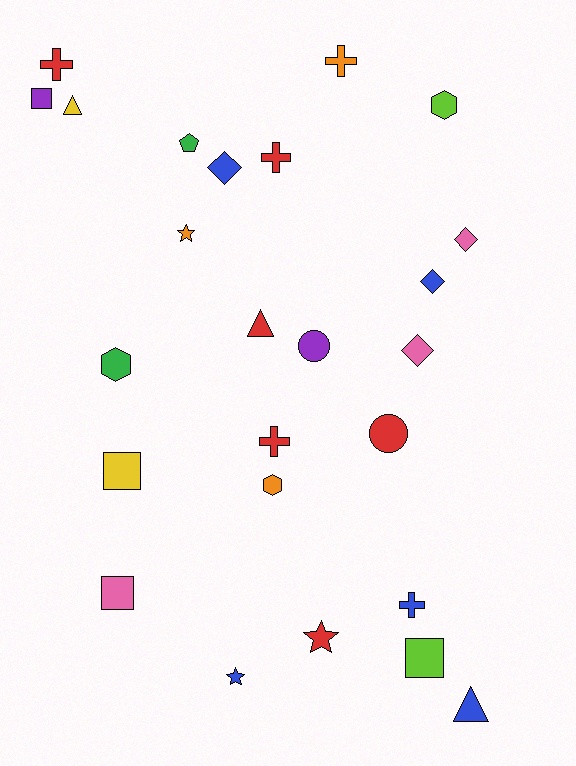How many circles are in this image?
There are 2 circles.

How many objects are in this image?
There are 25 objects.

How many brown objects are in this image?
There are no brown objects.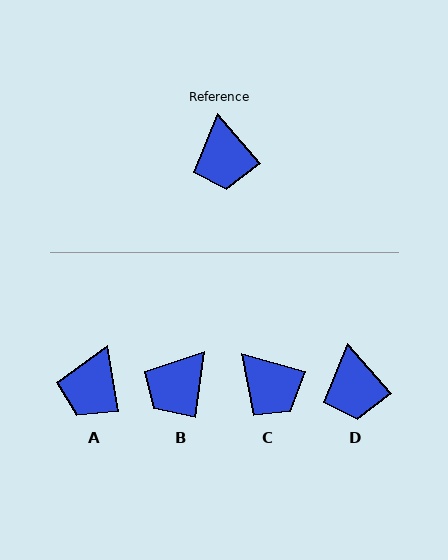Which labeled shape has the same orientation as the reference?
D.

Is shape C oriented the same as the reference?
No, it is off by about 33 degrees.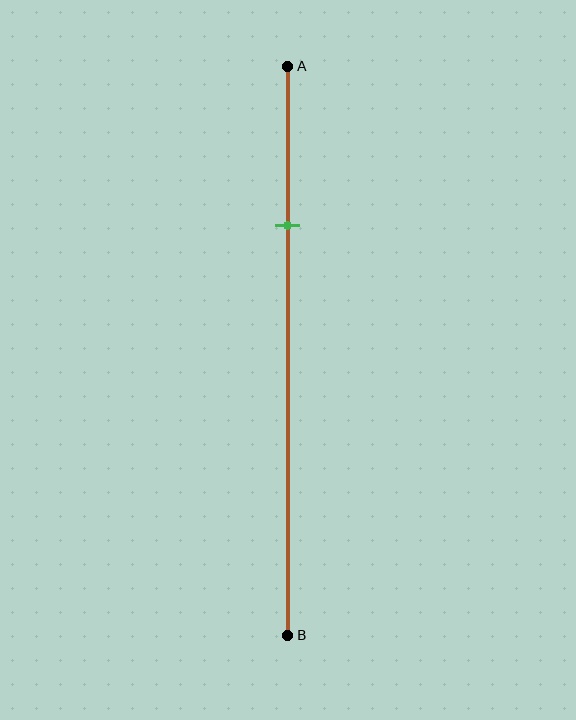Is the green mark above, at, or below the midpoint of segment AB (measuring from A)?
The green mark is above the midpoint of segment AB.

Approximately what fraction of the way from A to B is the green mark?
The green mark is approximately 30% of the way from A to B.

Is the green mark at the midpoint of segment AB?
No, the mark is at about 30% from A, not at the 50% midpoint.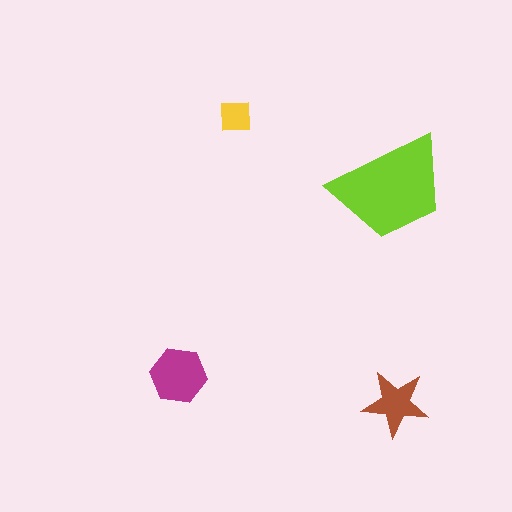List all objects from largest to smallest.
The lime trapezoid, the magenta hexagon, the brown star, the yellow square.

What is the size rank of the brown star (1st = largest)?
3rd.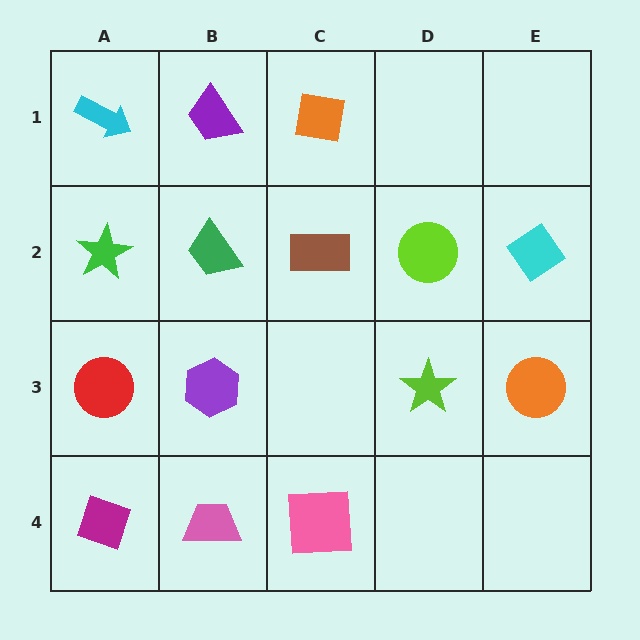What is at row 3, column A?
A red circle.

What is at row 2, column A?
A green star.